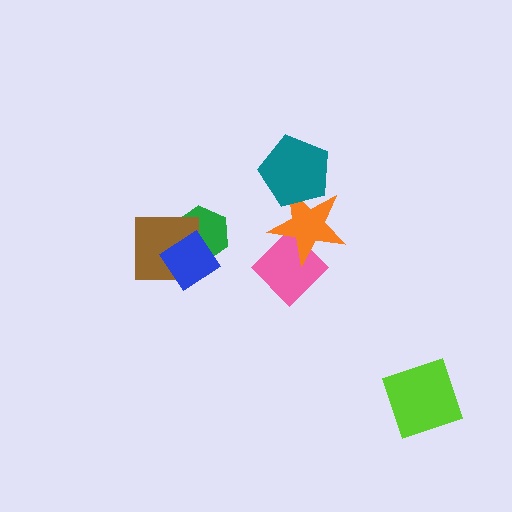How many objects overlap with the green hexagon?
2 objects overlap with the green hexagon.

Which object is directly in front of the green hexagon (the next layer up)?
The brown square is directly in front of the green hexagon.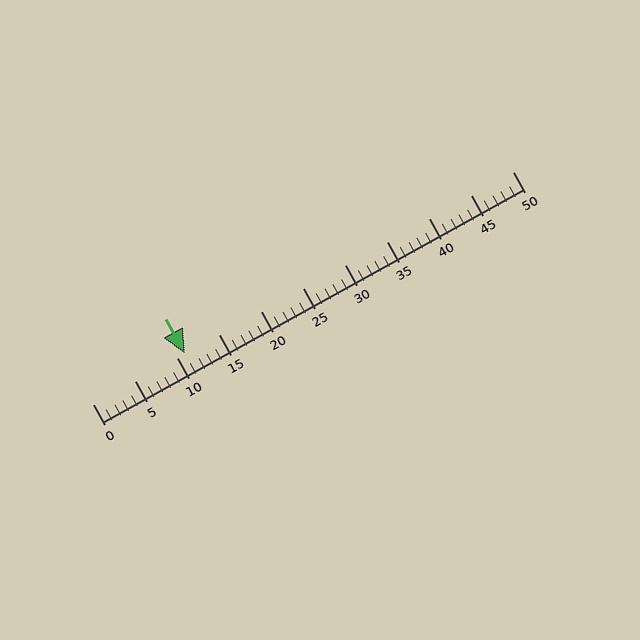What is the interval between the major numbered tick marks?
The major tick marks are spaced 5 units apart.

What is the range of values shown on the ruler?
The ruler shows values from 0 to 50.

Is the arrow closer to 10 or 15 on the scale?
The arrow is closer to 10.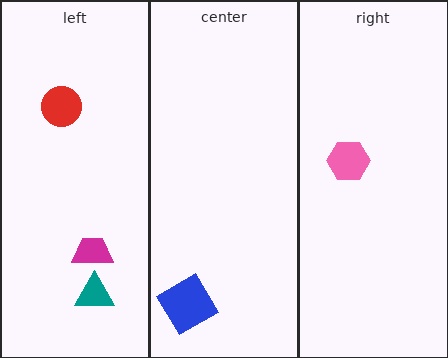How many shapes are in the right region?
1.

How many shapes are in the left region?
3.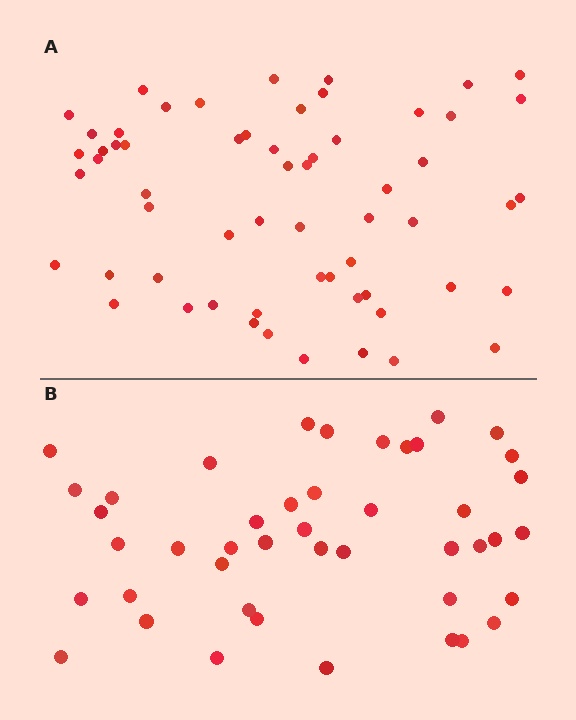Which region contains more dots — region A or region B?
Region A (the top region) has more dots.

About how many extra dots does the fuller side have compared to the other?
Region A has approximately 15 more dots than region B.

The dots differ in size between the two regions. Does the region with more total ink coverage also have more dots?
No. Region B has more total ink coverage because its dots are larger, but region A actually contains more individual dots. Total area can be misleading — the number of items is what matters here.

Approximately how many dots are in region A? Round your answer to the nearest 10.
About 60 dots.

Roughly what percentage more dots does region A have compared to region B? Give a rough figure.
About 35% more.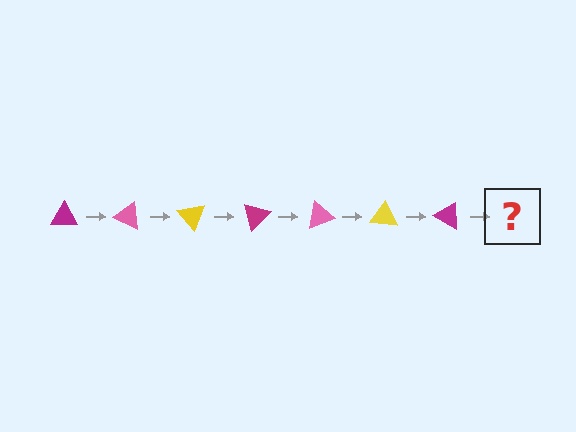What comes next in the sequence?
The next element should be a pink triangle, rotated 175 degrees from the start.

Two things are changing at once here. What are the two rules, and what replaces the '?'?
The two rules are that it rotates 25 degrees each step and the color cycles through magenta, pink, and yellow. The '?' should be a pink triangle, rotated 175 degrees from the start.